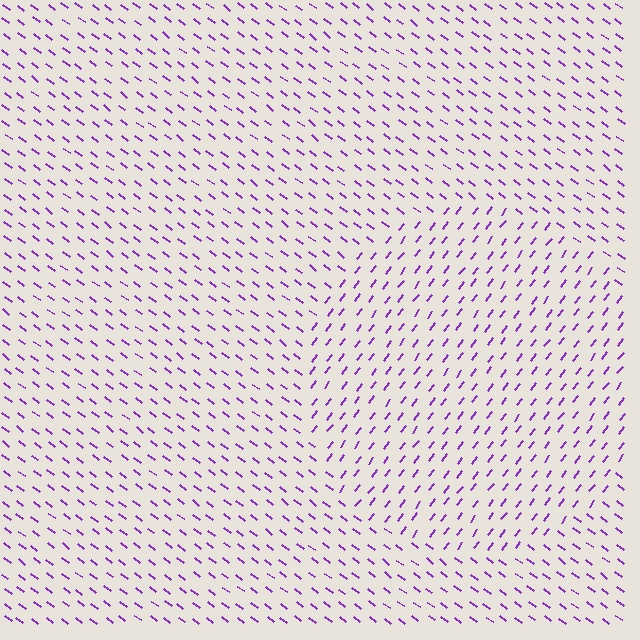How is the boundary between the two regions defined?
The boundary is defined purely by a change in line orientation (approximately 90 degrees difference). All lines are the same color and thickness.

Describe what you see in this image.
The image is filled with small purple line segments. A circle region in the image has lines oriented differently from the surrounding lines, creating a visible texture boundary.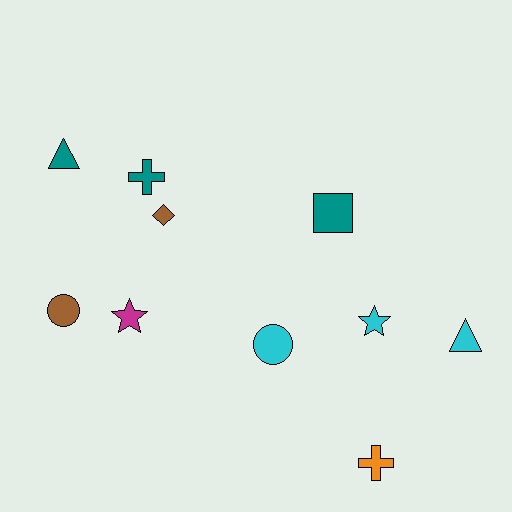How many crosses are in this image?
There are 2 crosses.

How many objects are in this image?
There are 10 objects.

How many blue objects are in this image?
There are no blue objects.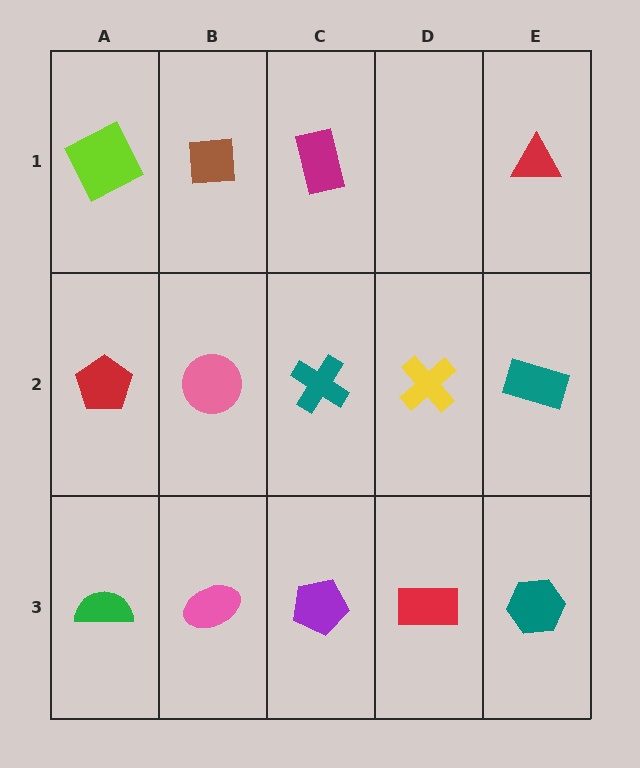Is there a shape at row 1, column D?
No, that cell is empty.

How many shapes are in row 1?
4 shapes.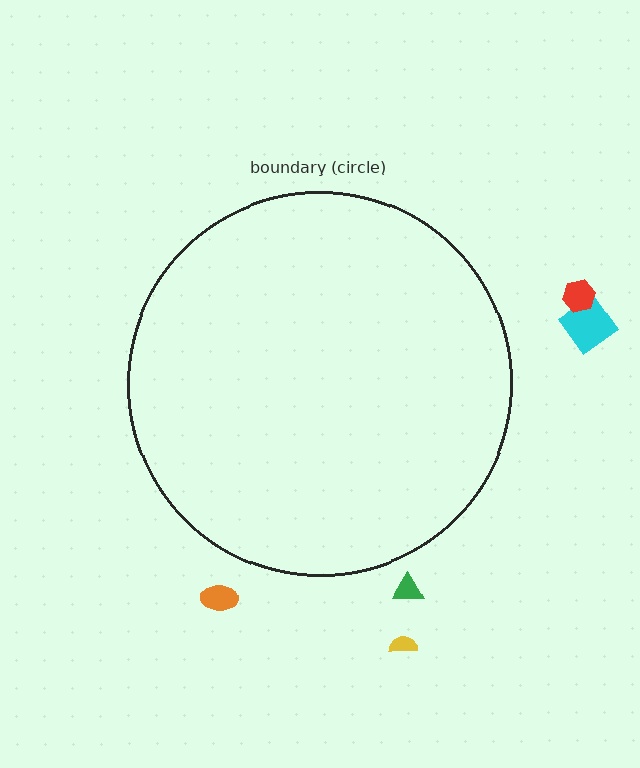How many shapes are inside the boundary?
0 inside, 5 outside.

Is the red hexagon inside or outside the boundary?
Outside.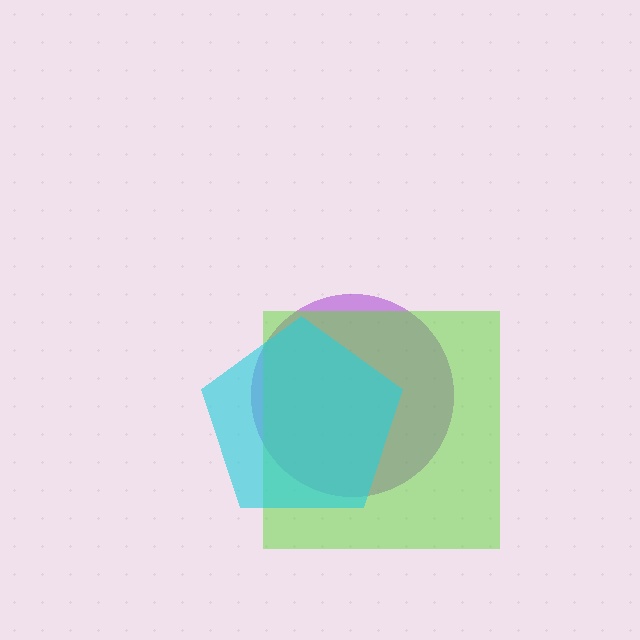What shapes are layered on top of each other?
The layered shapes are: a purple circle, a lime square, a cyan pentagon.